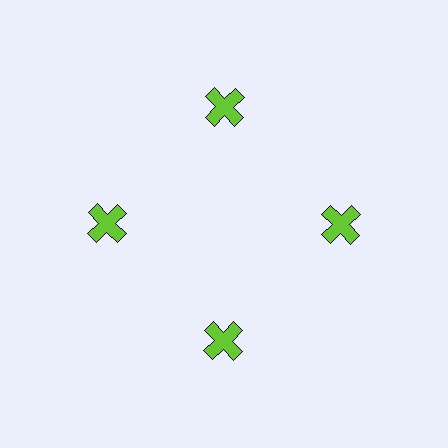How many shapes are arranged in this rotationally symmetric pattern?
There are 4 shapes, arranged in 4 groups of 1.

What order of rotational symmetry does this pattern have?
This pattern has 4-fold rotational symmetry.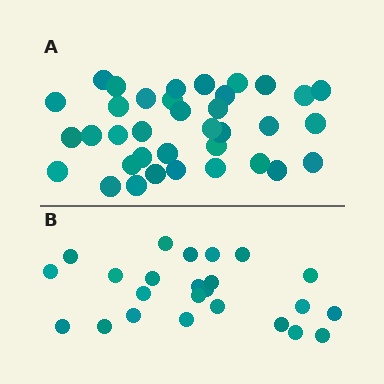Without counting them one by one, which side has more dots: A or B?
Region A (the top region) has more dots.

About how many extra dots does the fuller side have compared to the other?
Region A has roughly 12 or so more dots than region B.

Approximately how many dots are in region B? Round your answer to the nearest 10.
About 20 dots. (The exact count is 24, which rounds to 20.)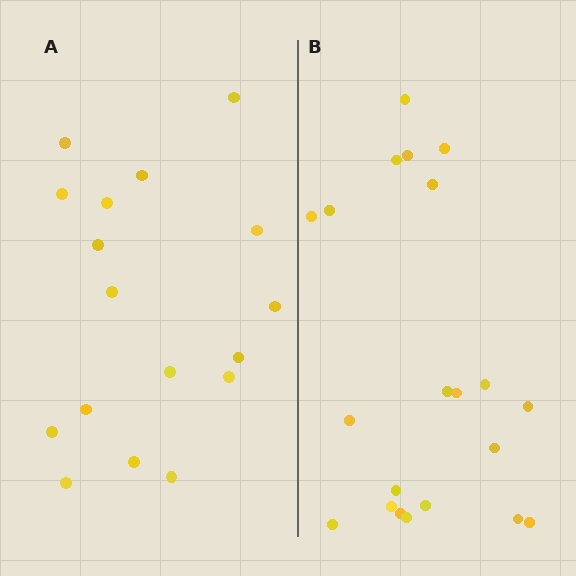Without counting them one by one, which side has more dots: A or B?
Region B (the right region) has more dots.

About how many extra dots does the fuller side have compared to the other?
Region B has about 4 more dots than region A.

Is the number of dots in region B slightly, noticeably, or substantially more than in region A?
Region B has only slightly more — the two regions are fairly close. The ratio is roughly 1.2 to 1.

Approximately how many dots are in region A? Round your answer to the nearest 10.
About 20 dots. (The exact count is 17, which rounds to 20.)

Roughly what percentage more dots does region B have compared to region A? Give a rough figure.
About 25% more.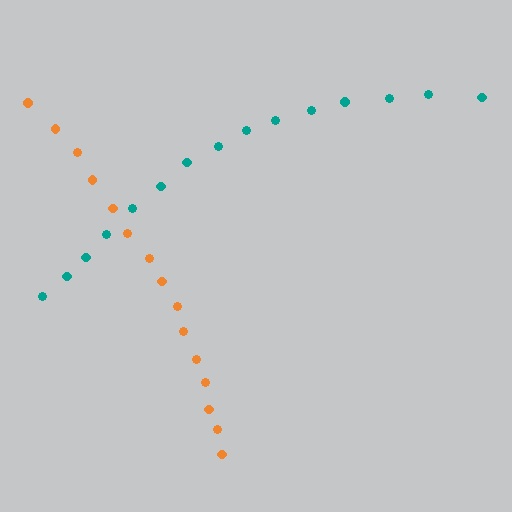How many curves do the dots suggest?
There are 2 distinct paths.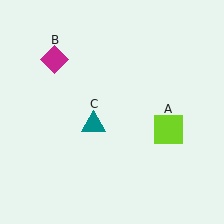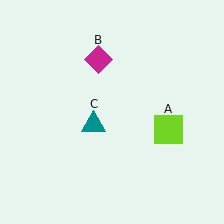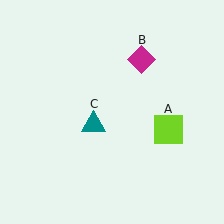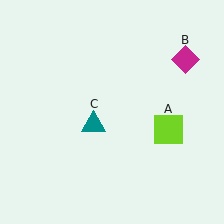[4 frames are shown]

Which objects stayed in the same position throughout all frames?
Lime square (object A) and teal triangle (object C) remained stationary.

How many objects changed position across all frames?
1 object changed position: magenta diamond (object B).